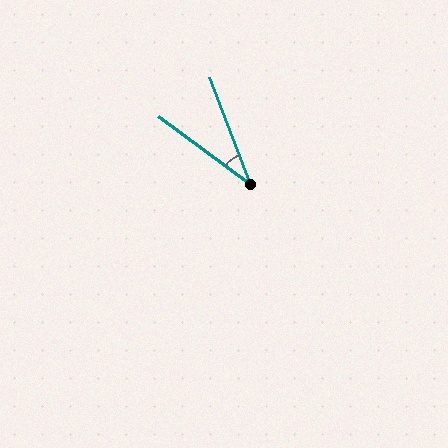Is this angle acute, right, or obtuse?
It is acute.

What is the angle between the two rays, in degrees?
Approximately 33 degrees.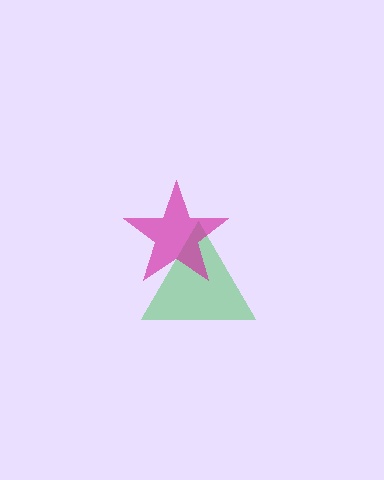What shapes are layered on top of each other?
The layered shapes are: a green triangle, a magenta star.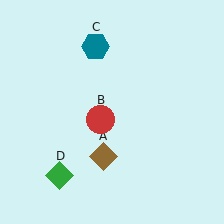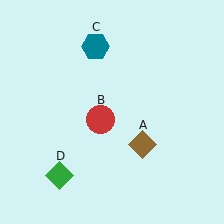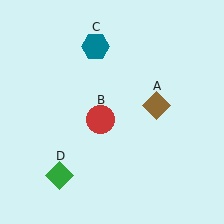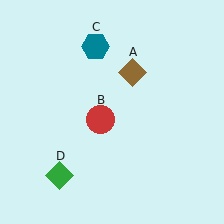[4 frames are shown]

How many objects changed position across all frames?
1 object changed position: brown diamond (object A).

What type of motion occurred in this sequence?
The brown diamond (object A) rotated counterclockwise around the center of the scene.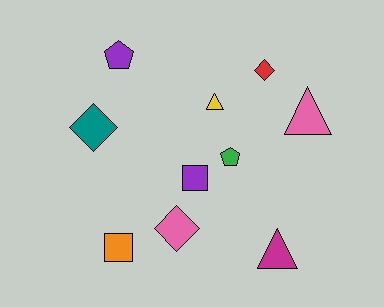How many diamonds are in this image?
There are 3 diamonds.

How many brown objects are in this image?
There are no brown objects.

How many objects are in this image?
There are 10 objects.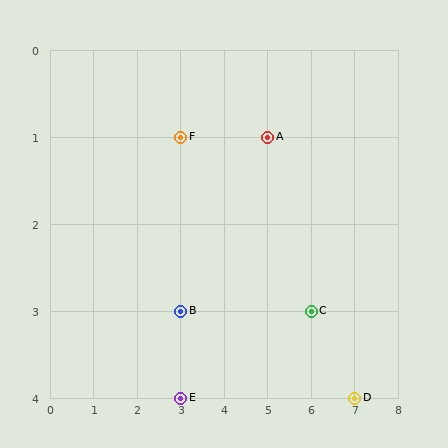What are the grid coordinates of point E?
Point E is at grid coordinates (3, 4).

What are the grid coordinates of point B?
Point B is at grid coordinates (3, 3).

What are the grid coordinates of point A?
Point A is at grid coordinates (5, 1).